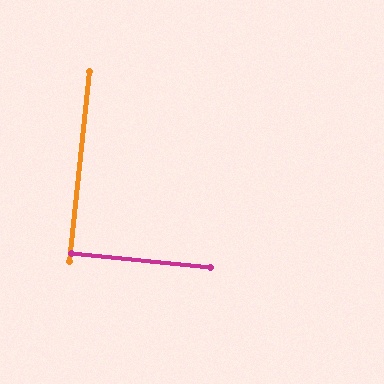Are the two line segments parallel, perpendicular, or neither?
Perpendicular — they meet at approximately 90°.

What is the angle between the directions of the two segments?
Approximately 90 degrees.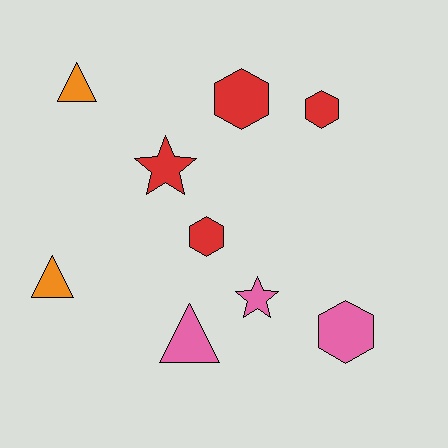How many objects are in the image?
There are 9 objects.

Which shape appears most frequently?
Hexagon, with 4 objects.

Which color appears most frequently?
Red, with 4 objects.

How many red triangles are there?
There are no red triangles.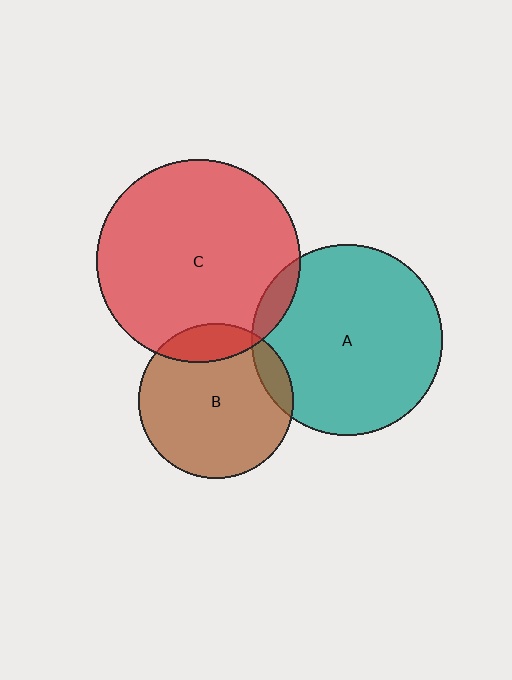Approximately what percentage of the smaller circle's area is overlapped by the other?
Approximately 10%.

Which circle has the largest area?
Circle C (red).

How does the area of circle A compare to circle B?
Approximately 1.5 times.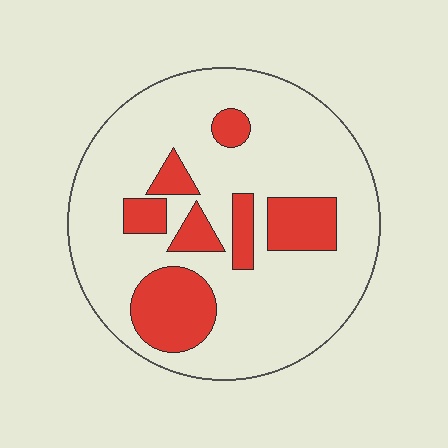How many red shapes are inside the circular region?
7.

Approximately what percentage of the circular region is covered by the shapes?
Approximately 20%.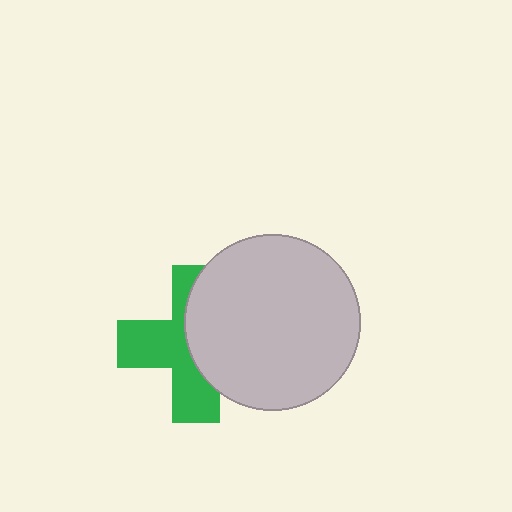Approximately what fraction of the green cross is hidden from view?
Roughly 47% of the green cross is hidden behind the light gray circle.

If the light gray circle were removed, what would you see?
You would see the complete green cross.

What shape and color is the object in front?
The object in front is a light gray circle.